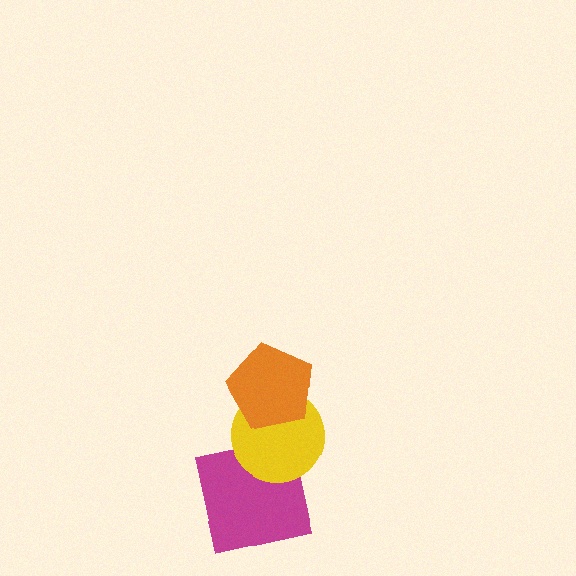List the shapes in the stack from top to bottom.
From top to bottom: the orange pentagon, the yellow circle, the magenta square.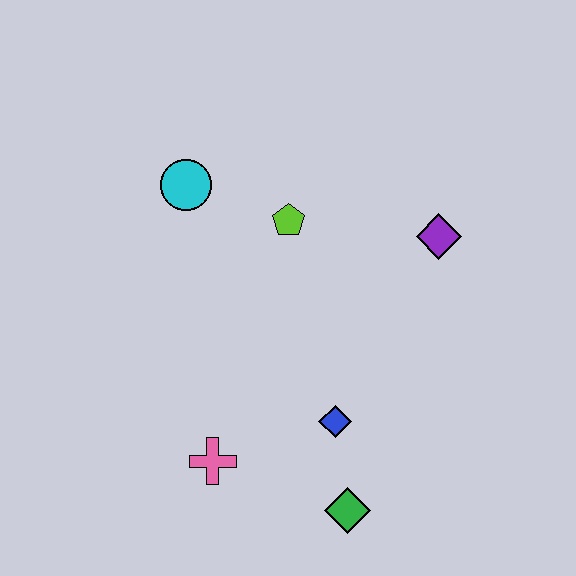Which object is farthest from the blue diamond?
The cyan circle is farthest from the blue diamond.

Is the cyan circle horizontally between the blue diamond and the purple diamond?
No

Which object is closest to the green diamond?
The blue diamond is closest to the green diamond.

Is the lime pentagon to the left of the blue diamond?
Yes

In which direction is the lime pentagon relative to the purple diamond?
The lime pentagon is to the left of the purple diamond.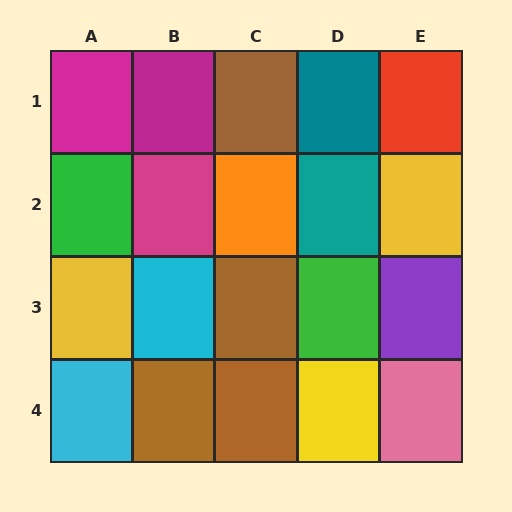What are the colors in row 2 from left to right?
Green, magenta, orange, teal, yellow.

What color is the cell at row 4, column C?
Brown.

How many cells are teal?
2 cells are teal.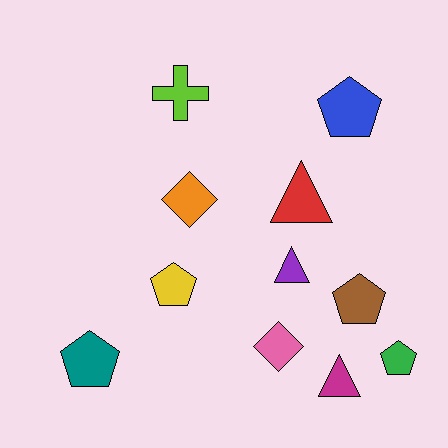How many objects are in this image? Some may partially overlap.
There are 11 objects.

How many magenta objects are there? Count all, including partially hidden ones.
There is 1 magenta object.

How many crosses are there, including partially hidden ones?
There is 1 cross.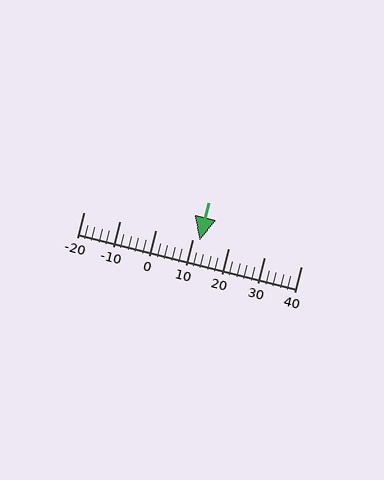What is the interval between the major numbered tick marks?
The major tick marks are spaced 10 units apart.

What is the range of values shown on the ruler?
The ruler shows values from -20 to 40.